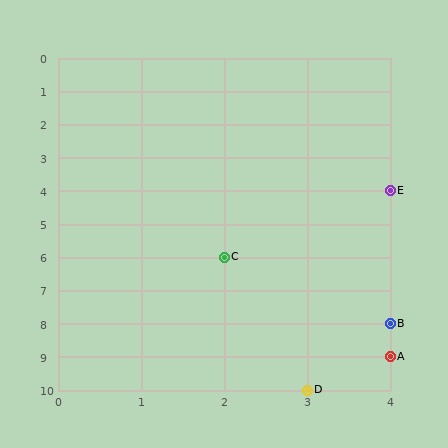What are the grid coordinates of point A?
Point A is at grid coordinates (4, 9).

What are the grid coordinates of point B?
Point B is at grid coordinates (4, 8).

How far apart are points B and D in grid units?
Points B and D are 1 column and 2 rows apart (about 2.2 grid units diagonally).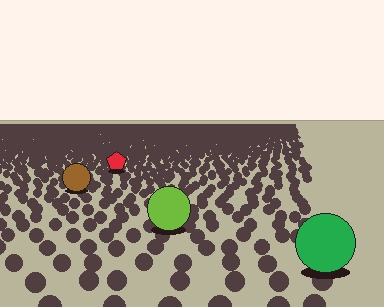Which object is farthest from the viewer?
The red pentagon is farthest from the viewer. It appears smaller and the ground texture around it is denser.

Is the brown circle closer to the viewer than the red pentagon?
Yes. The brown circle is closer — you can tell from the texture gradient: the ground texture is coarser near it.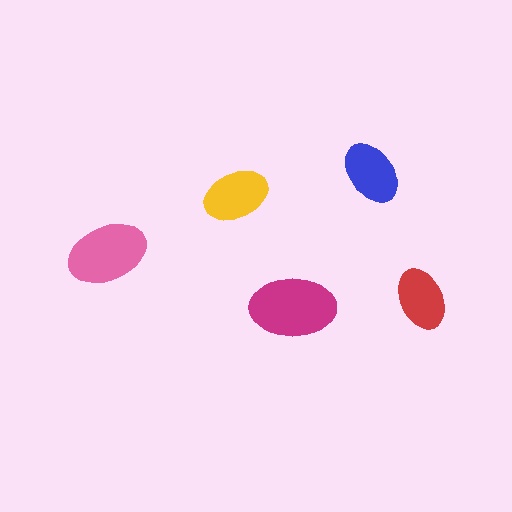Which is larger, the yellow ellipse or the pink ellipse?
The pink one.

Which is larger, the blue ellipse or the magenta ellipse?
The magenta one.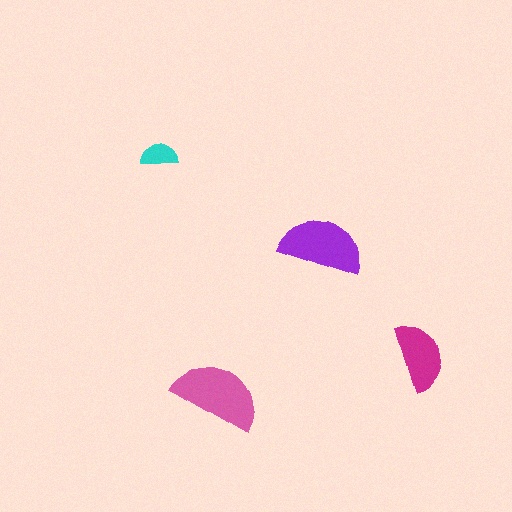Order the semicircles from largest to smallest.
the pink one, the purple one, the magenta one, the cyan one.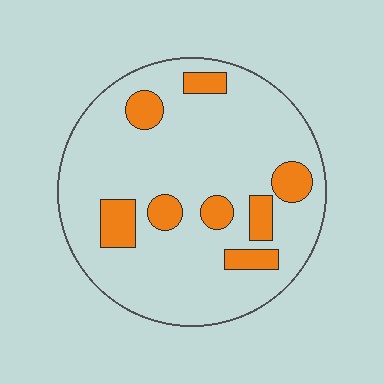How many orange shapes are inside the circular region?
8.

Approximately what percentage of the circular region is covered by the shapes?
Approximately 15%.